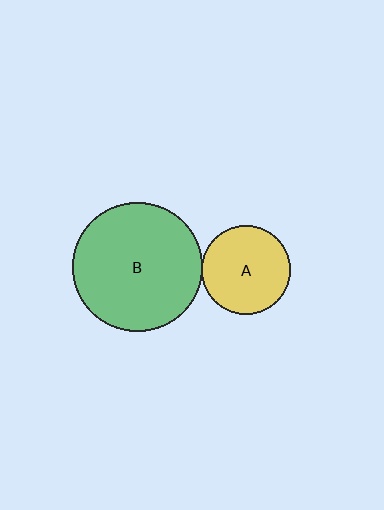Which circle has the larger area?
Circle B (green).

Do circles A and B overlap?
Yes.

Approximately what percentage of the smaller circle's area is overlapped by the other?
Approximately 5%.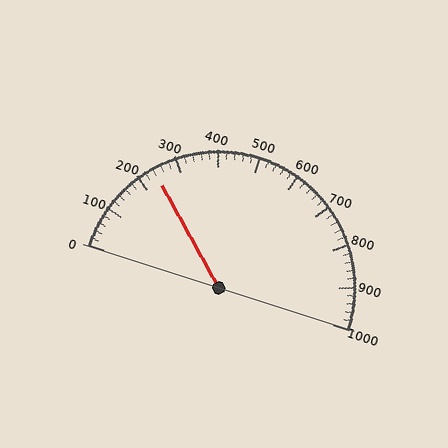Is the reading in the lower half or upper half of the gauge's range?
The reading is in the lower half of the range (0 to 1000).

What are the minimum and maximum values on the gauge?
The gauge ranges from 0 to 1000.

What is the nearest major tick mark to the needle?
The nearest major tick mark is 200.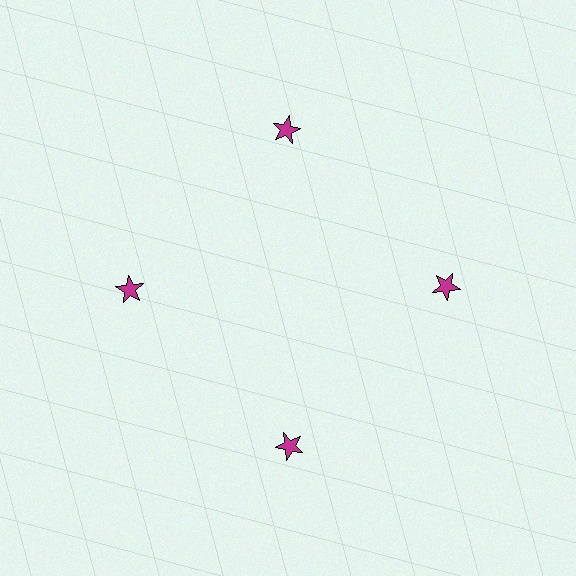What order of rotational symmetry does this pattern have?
This pattern has 4-fold rotational symmetry.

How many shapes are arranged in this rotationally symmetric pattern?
There are 4 shapes, arranged in 4 groups of 1.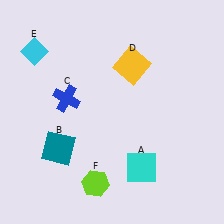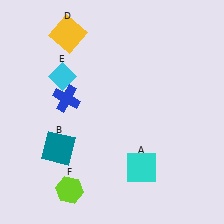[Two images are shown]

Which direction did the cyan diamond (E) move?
The cyan diamond (E) moved right.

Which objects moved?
The objects that moved are: the yellow square (D), the cyan diamond (E), the lime hexagon (F).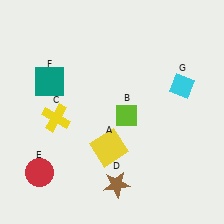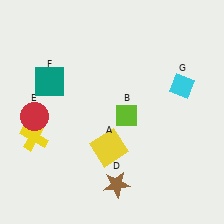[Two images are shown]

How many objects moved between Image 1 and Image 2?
2 objects moved between the two images.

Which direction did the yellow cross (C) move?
The yellow cross (C) moved left.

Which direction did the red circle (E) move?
The red circle (E) moved up.